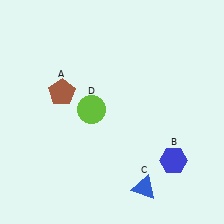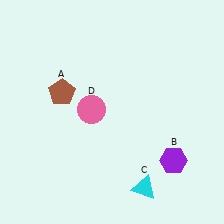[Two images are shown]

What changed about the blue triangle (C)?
In Image 1, C is blue. In Image 2, it changed to cyan.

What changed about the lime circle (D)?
In Image 1, D is lime. In Image 2, it changed to pink.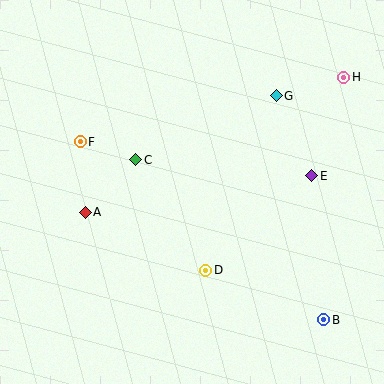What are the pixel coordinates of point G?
Point G is at (276, 96).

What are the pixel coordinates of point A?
Point A is at (85, 212).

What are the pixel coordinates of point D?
Point D is at (206, 270).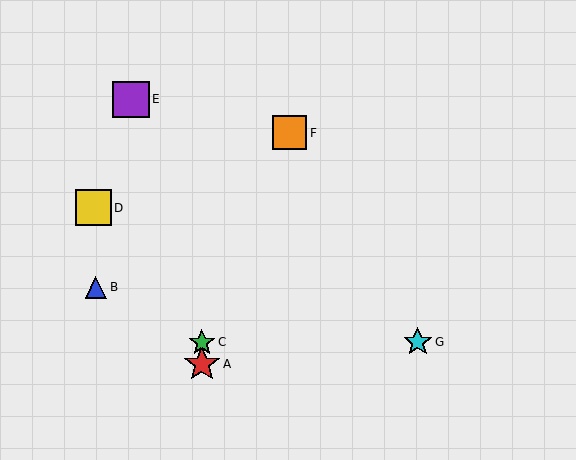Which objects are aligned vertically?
Objects A, C are aligned vertically.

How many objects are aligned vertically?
2 objects (A, C) are aligned vertically.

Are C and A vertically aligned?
Yes, both are at x≈202.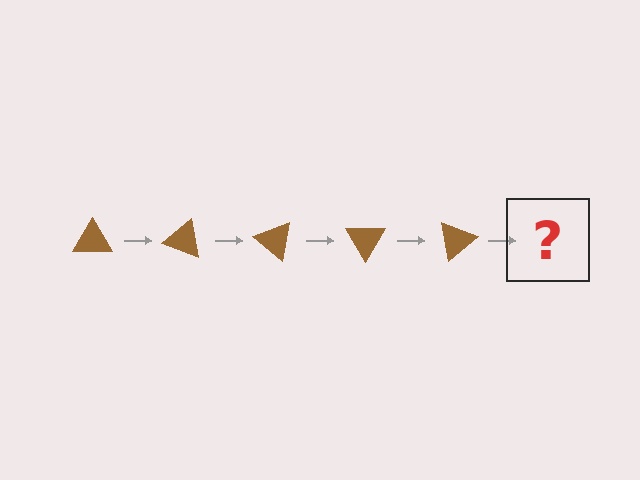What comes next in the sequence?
The next element should be a brown triangle rotated 100 degrees.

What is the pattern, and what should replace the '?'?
The pattern is that the triangle rotates 20 degrees each step. The '?' should be a brown triangle rotated 100 degrees.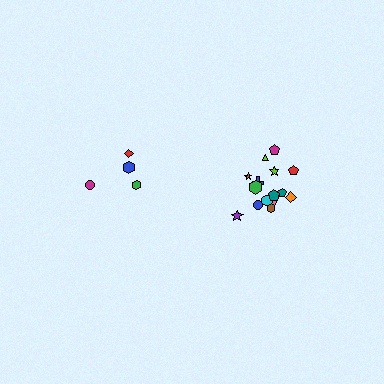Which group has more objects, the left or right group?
The right group.